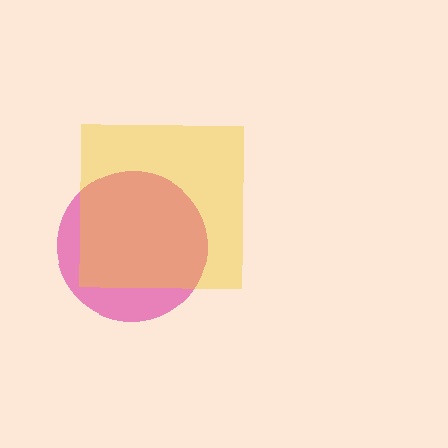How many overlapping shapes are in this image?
There are 2 overlapping shapes in the image.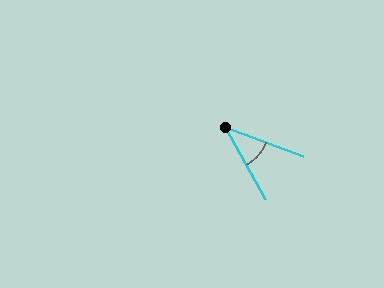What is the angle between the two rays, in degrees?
Approximately 40 degrees.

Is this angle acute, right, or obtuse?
It is acute.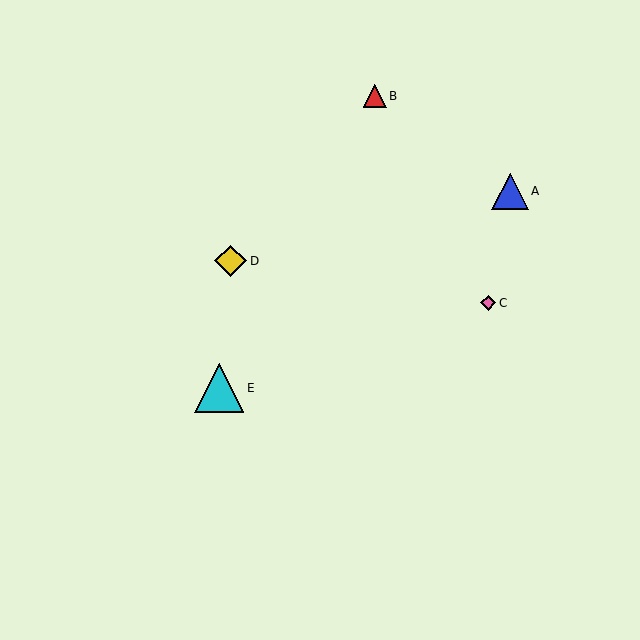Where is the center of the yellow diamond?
The center of the yellow diamond is at (231, 261).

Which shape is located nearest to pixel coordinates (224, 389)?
The cyan triangle (labeled E) at (219, 388) is nearest to that location.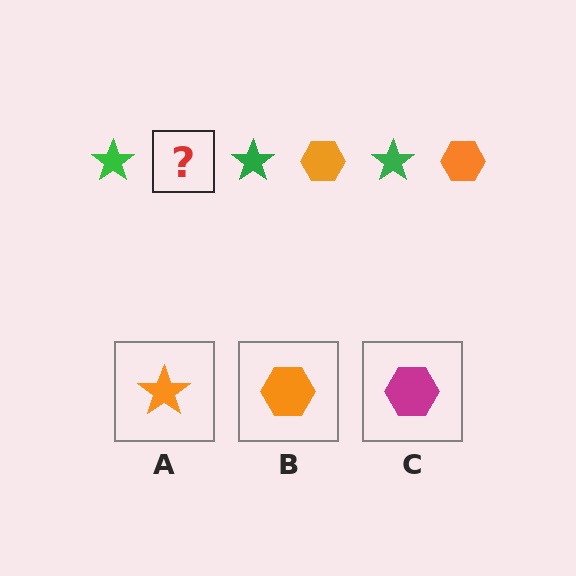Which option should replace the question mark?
Option B.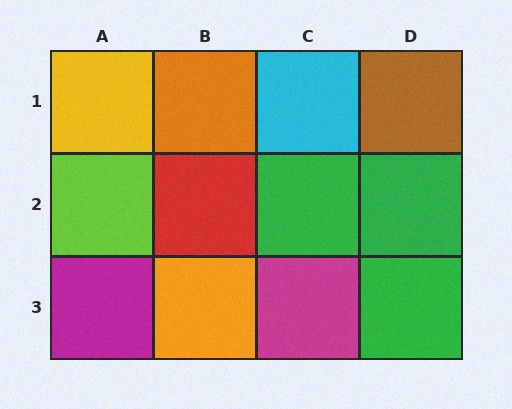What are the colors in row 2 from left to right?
Lime, red, green, green.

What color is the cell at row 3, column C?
Magenta.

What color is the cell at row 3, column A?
Magenta.